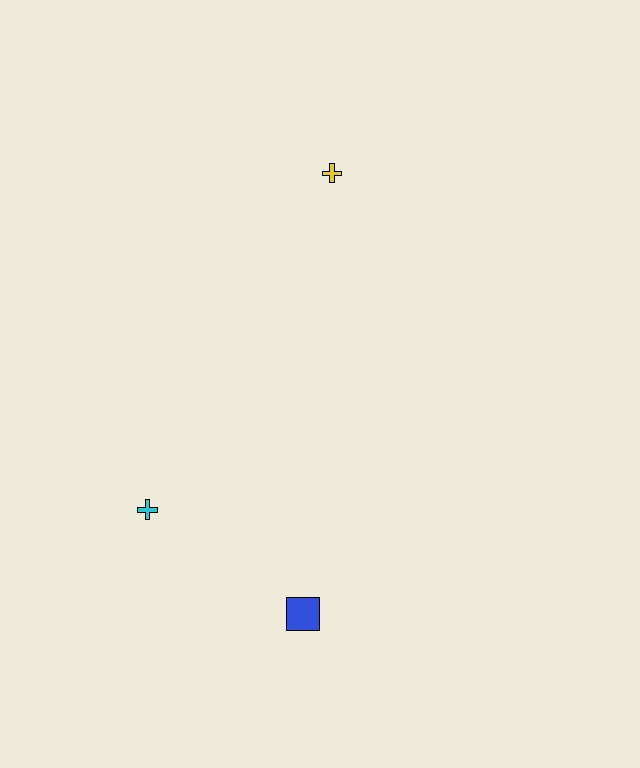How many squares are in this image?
There is 1 square.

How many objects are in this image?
There are 3 objects.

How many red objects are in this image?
There are no red objects.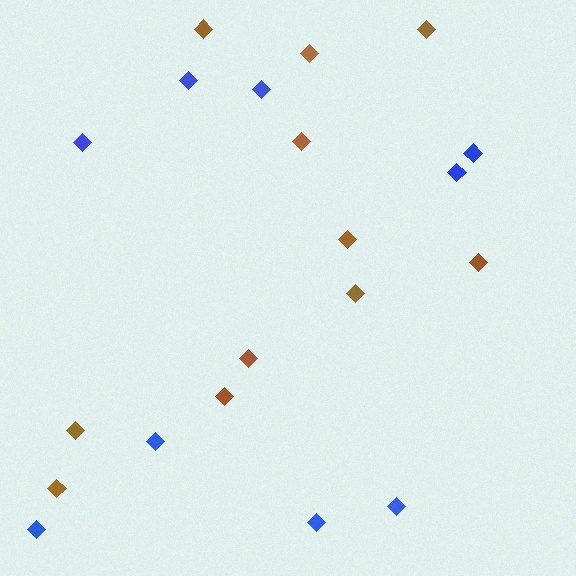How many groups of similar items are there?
There are 2 groups: one group of brown diamonds (11) and one group of blue diamonds (9).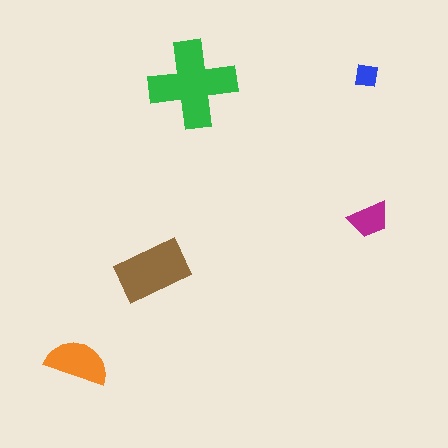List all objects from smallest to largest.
The blue square, the magenta trapezoid, the orange semicircle, the brown rectangle, the green cross.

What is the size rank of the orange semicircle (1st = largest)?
3rd.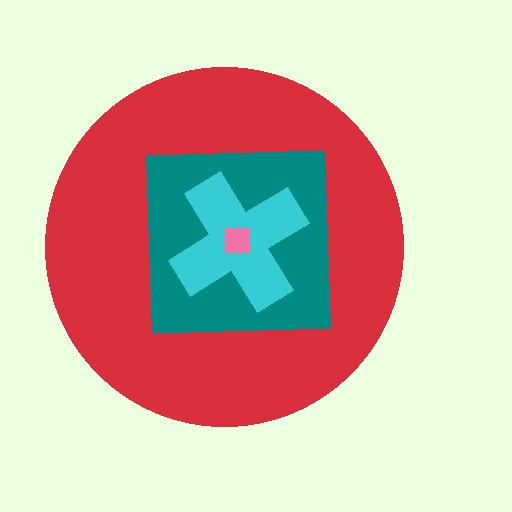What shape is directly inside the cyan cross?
The pink square.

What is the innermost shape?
The pink square.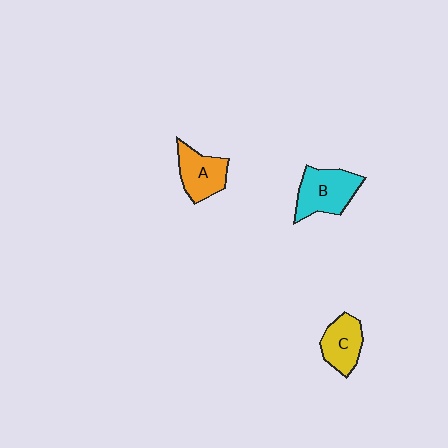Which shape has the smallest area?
Shape C (yellow).